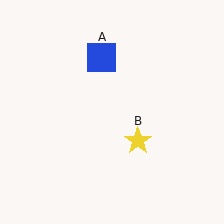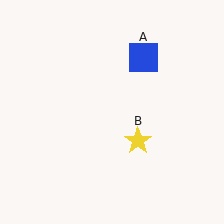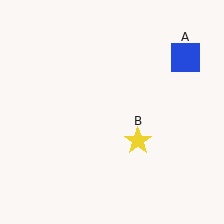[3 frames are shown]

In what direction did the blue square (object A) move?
The blue square (object A) moved right.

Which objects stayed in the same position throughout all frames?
Yellow star (object B) remained stationary.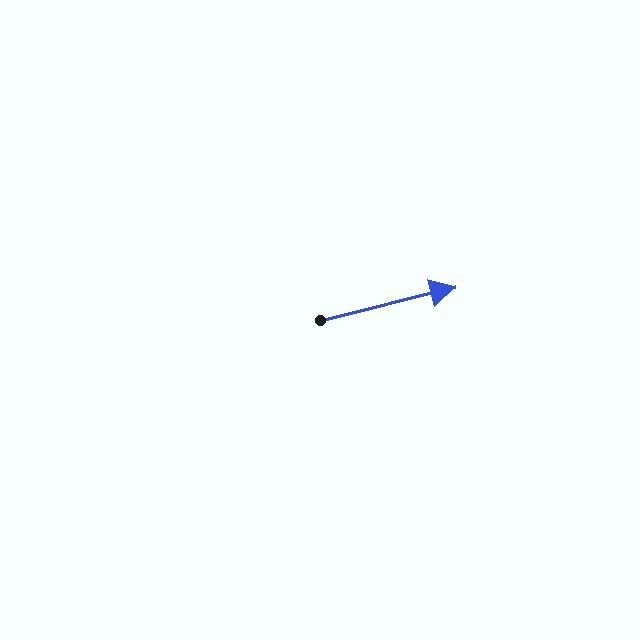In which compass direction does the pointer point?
East.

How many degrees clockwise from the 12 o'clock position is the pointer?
Approximately 76 degrees.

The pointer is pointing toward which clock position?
Roughly 3 o'clock.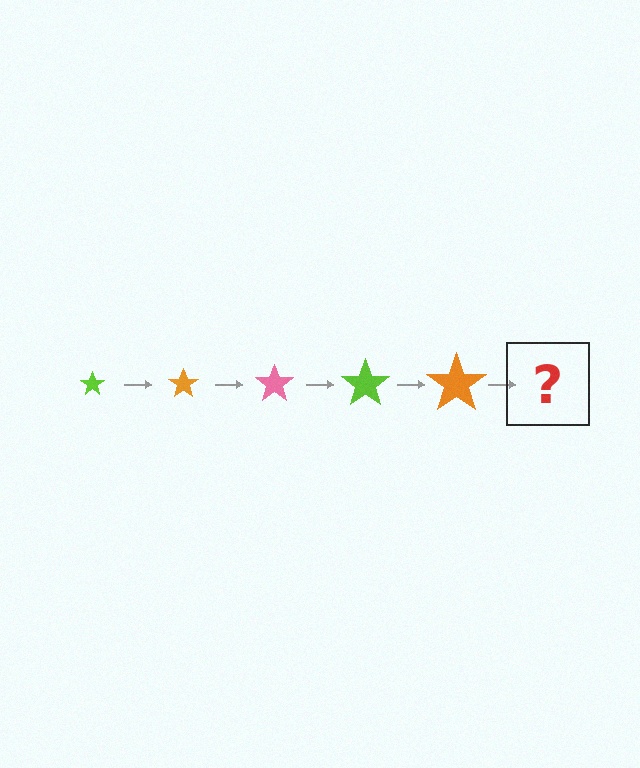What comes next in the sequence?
The next element should be a pink star, larger than the previous one.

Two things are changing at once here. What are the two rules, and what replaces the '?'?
The two rules are that the star grows larger each step and the color cycles through lime, orange, and pink. The '?' should be a pink star, larger than the previous one.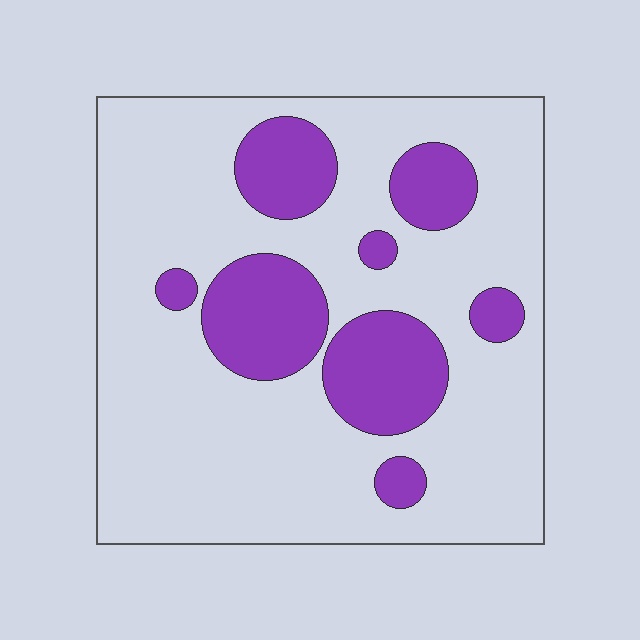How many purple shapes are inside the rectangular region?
8.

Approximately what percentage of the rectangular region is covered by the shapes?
Approximately 25%.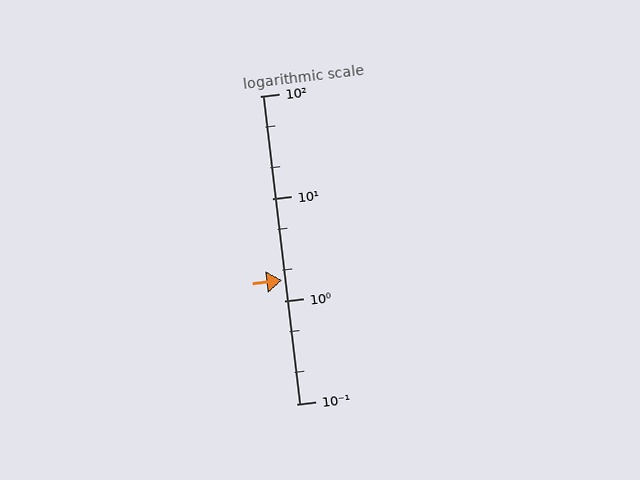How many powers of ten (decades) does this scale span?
The scale spans 3 decades, from 0.1 to 100.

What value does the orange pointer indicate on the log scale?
The pointer indicates approximately 1.6.